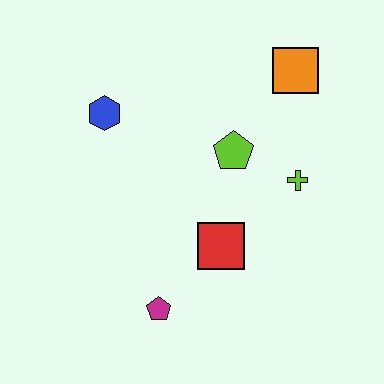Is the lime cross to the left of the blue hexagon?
No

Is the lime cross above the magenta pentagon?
Yes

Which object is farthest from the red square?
The orange square is farthest from the red square.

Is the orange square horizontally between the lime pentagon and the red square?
No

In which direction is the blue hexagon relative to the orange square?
The blue hexagon is to the left of the orange square.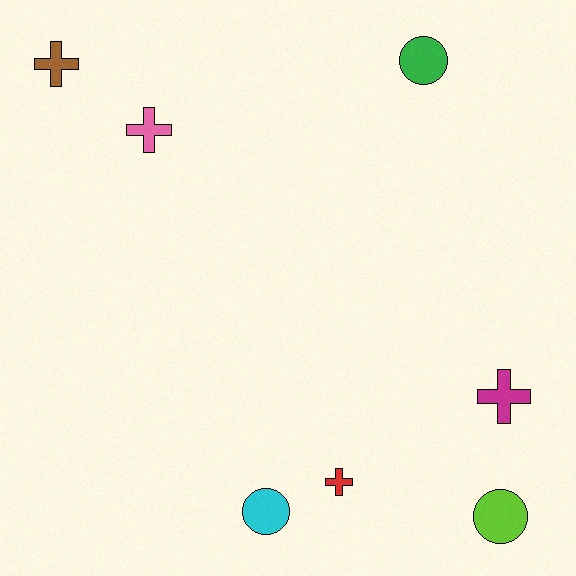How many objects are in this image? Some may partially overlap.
There are 7 objects.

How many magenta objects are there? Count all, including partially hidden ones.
There is 1 magenta object.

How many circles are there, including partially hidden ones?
There are 3 circles.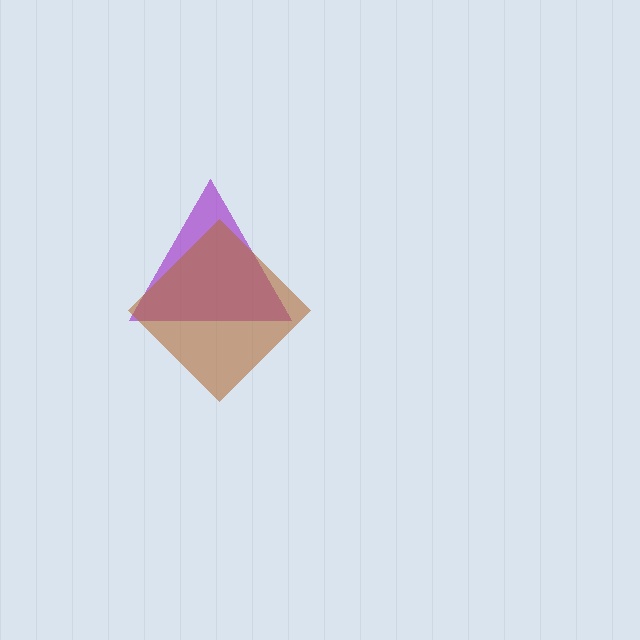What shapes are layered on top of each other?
The layered shapes are: a purple triangle, a brown diamond.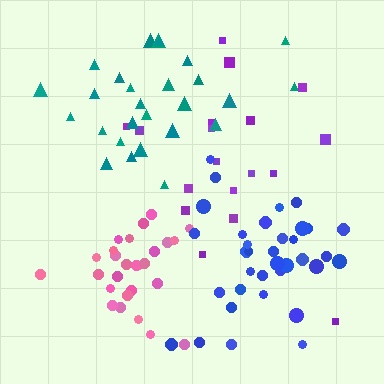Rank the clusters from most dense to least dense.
pink, blue, teal, purple.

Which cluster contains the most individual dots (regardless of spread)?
Blue (35).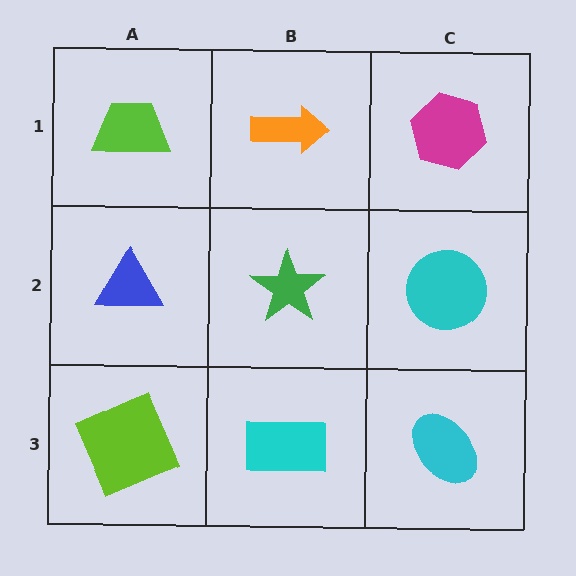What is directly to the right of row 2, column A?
A green star.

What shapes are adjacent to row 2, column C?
A magenta hexagon (row 1, column C), a cyan ellipse (row 3, column C), a green star (row 2, column B).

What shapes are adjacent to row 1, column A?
A blue triangle (row 2, column A), an orange arrow (row 1, column B).